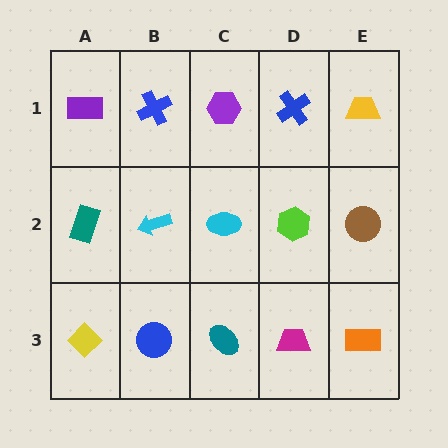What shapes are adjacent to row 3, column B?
A cyan arrow (row 2, column B), a yellow diamond (row 3, column A), a teal ellipse (row 3, column C).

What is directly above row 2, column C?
A purple hexagon.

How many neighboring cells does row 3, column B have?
3.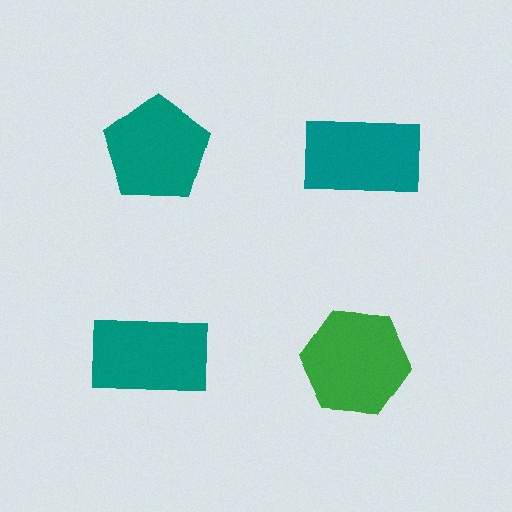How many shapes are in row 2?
2 shapes.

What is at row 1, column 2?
A teal rectangle.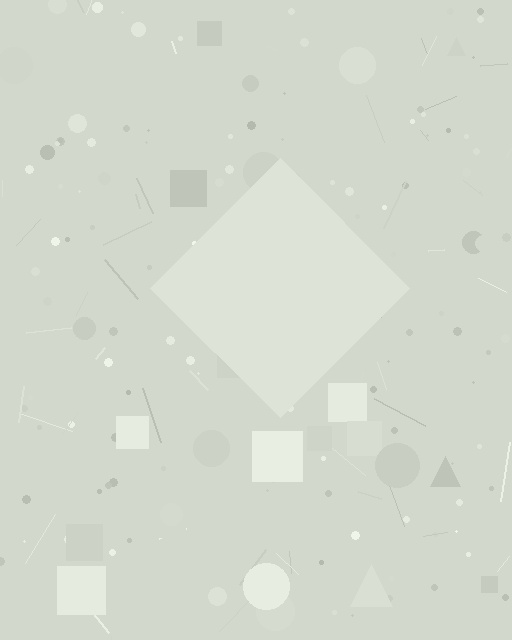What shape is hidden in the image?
A diamond is hidden in the image.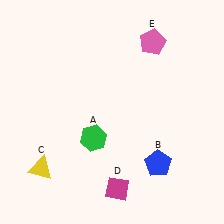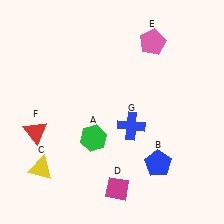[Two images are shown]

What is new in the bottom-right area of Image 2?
A blue cross (G) was added in the bottom-right area of Image 2.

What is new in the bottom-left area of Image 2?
A red triangle (F) was added in the bottom-left area of Image 2.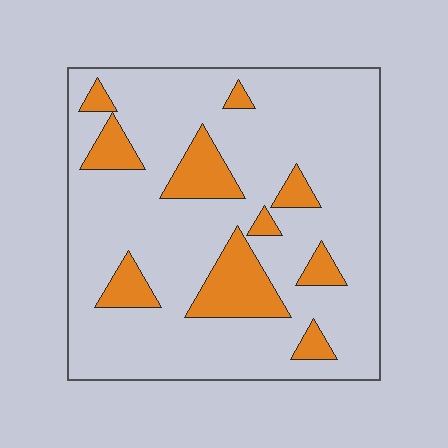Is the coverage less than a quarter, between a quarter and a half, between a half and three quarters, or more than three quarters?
Less than a quarter.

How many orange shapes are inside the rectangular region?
10.